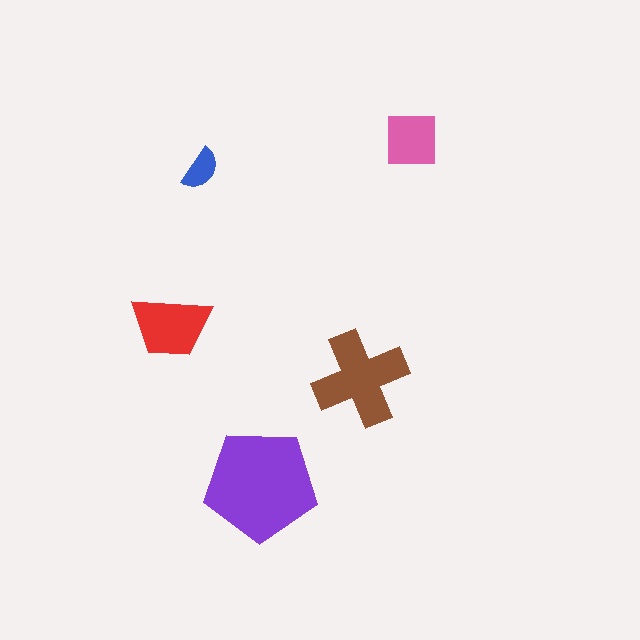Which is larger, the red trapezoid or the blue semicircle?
The red trapezoid.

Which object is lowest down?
The purple pentagon is bottommost.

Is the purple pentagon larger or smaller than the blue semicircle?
Larger.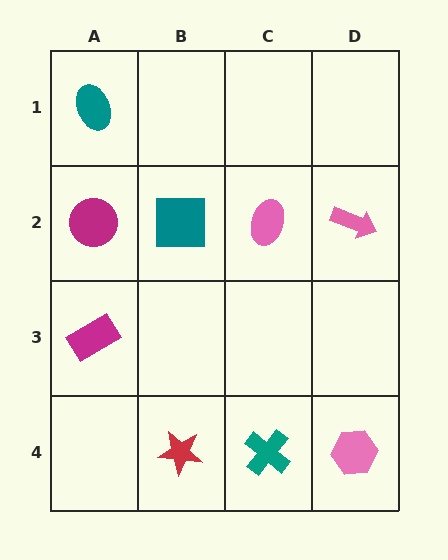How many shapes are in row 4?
3 shapes.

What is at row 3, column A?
A magenta rectangle.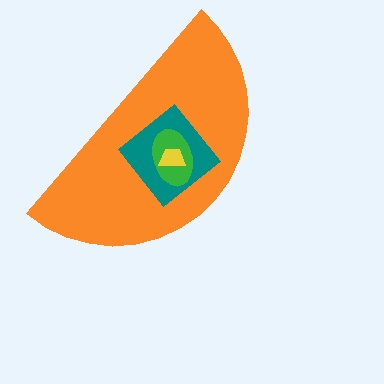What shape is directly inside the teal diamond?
The green ellipse.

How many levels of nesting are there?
4.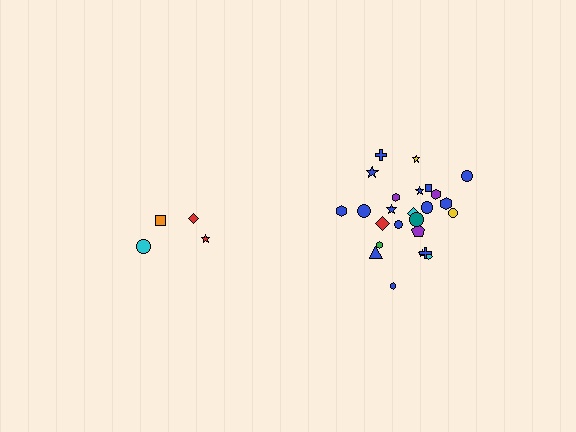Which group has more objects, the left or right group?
The right group.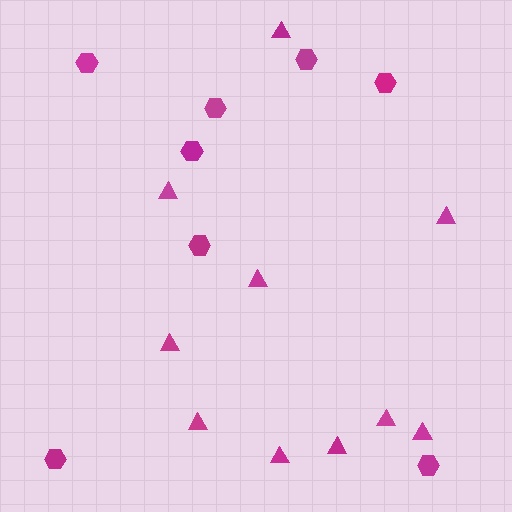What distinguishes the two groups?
There are 2 groups: one group of triangles (10) and one group of hexagons (8).